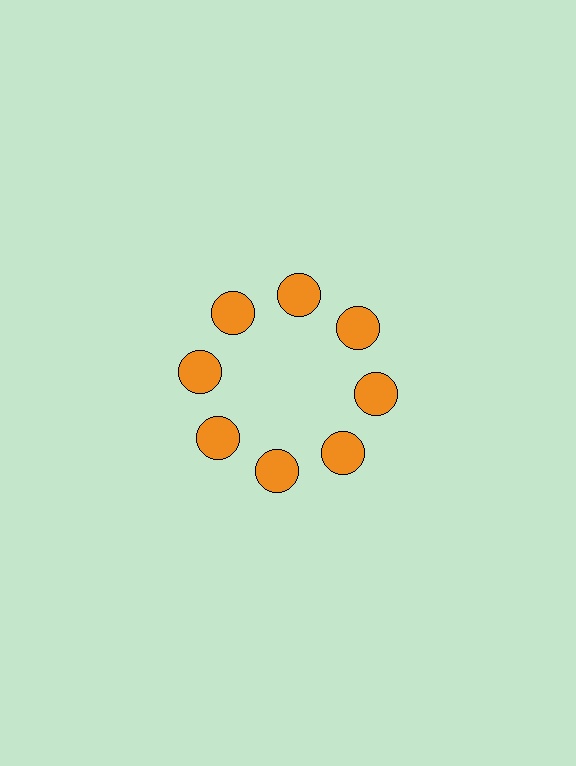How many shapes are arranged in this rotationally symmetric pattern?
There are 8 shapes, arranged in 8 groups of 1.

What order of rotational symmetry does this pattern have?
This pattern has 8-fold rotational symmetry.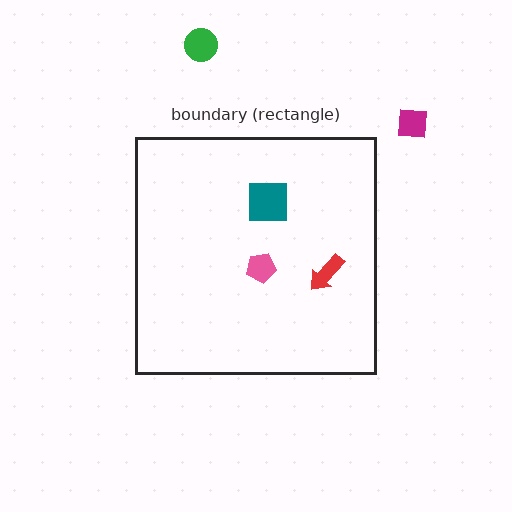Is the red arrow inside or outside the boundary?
Inside.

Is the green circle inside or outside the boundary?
Outside.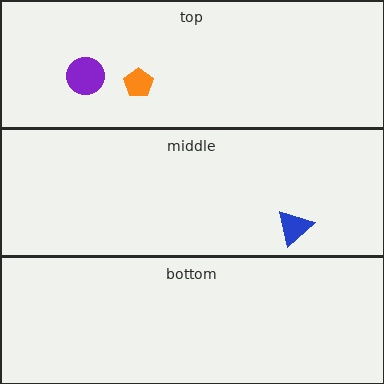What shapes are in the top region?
The purple circle, the orange pentagon.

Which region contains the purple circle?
The top region.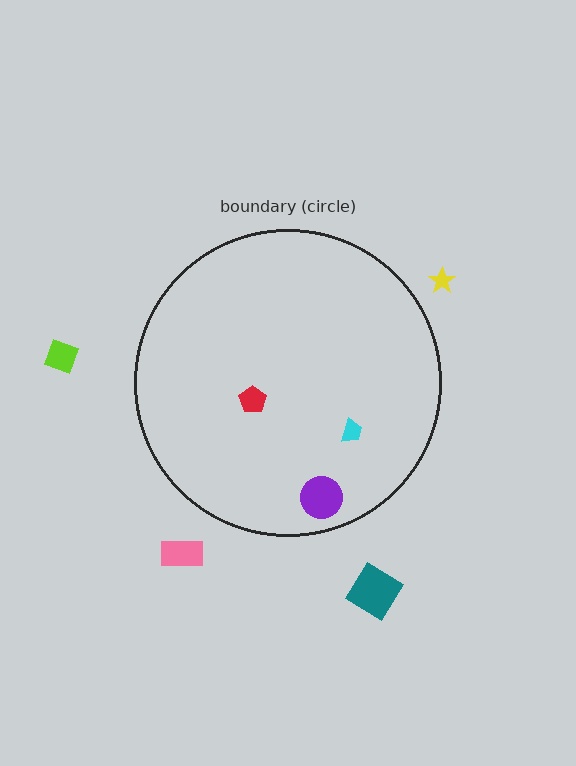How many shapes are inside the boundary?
3 inside, 4 outside.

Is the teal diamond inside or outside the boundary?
Outside.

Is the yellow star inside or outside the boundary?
Outside.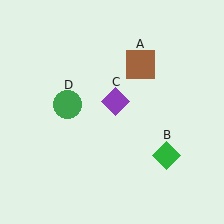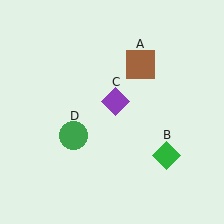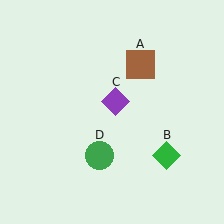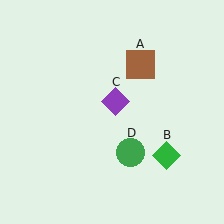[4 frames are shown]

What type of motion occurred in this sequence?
The green circle (object D) rotated counterclockwise around the center of the scene.